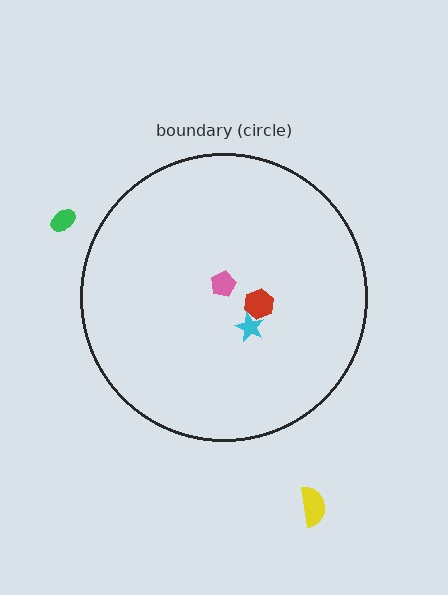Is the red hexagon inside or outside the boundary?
Inside.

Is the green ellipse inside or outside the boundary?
Outside.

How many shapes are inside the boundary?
3 inside, 2 outside.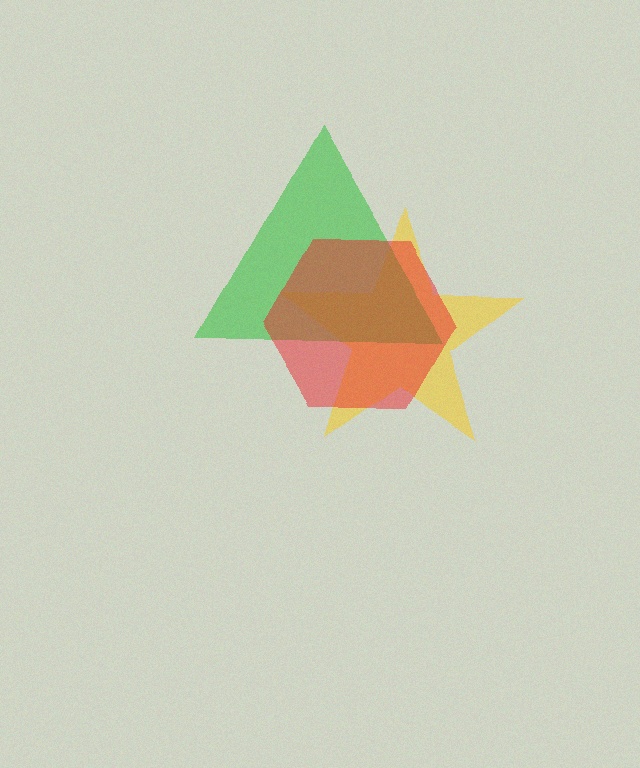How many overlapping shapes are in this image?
There are 3 overlapping shapes in the image.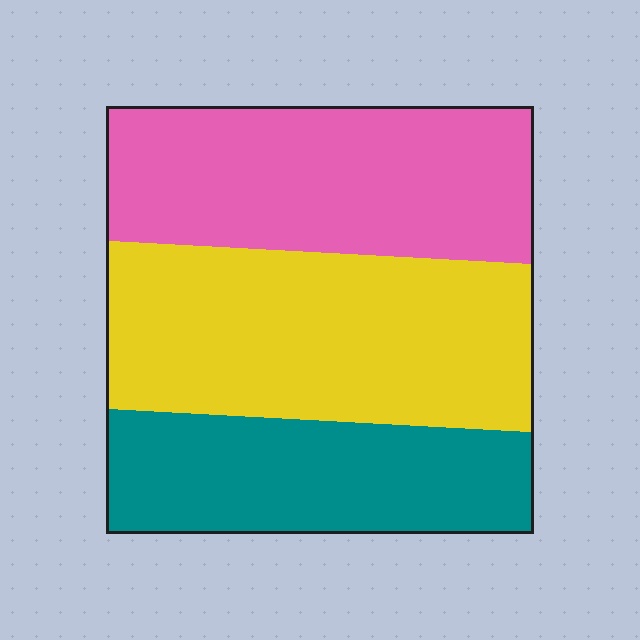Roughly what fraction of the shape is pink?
Pink takes up about one third (1/3) of the shape.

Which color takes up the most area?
Yellow, at roughly 40%.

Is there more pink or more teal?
Pink.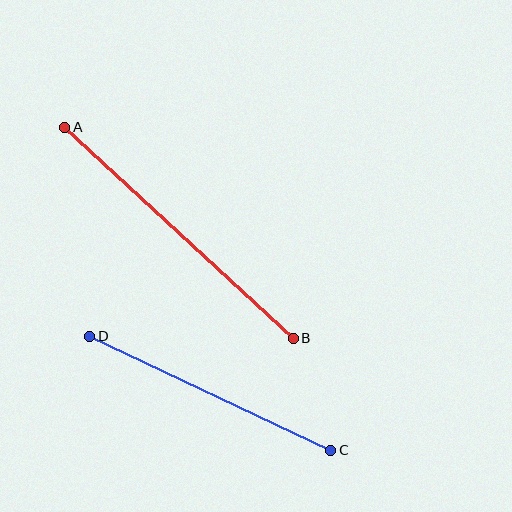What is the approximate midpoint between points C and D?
The midpoint is at approximately (210, 393) pixels.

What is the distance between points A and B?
The distance is approximately 311 pixels.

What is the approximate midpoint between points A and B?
The midpoint is at approximately (179, 233) pixels.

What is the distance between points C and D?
The distance is approximately 267 pixels.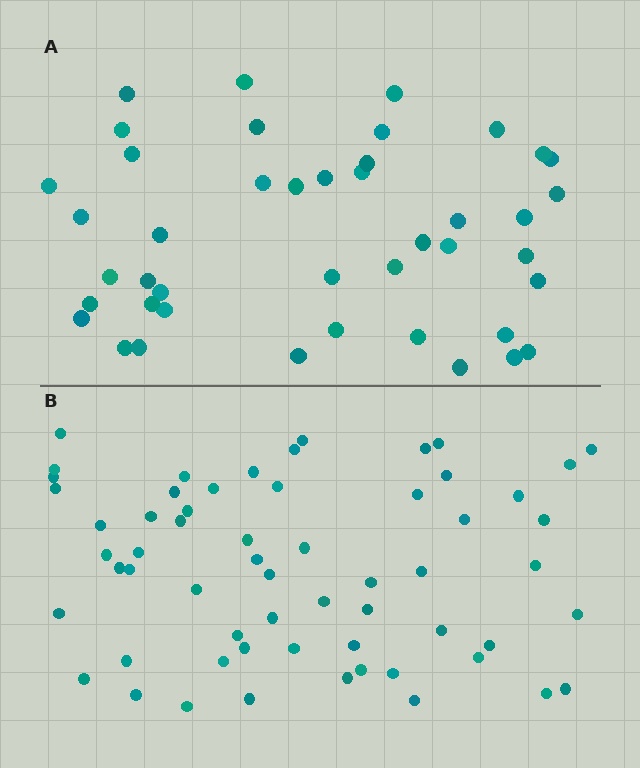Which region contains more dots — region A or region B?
Region B (the bottom region) has more dots.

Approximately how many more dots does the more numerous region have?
Region B has approximately 15 more dots than region A.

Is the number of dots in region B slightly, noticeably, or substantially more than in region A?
Region B has noticeably more, but not dramatically so. The ratio is roughly 1.4 to 1.